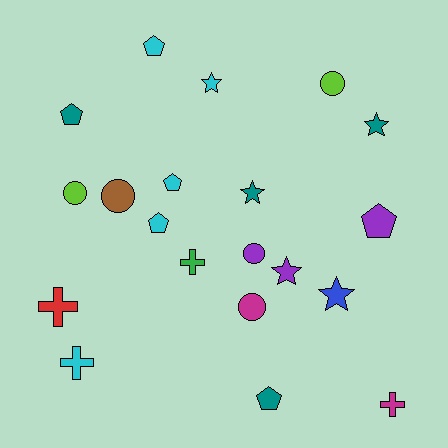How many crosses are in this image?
There are 4 crosses.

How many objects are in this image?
There are 20 objects.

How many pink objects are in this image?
There are no pink objects.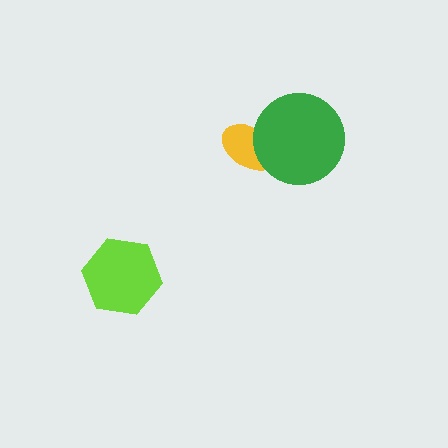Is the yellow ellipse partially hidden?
Yes, it is partially covered by another shape.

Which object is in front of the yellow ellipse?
The green circle is in front of the yellow ellipse.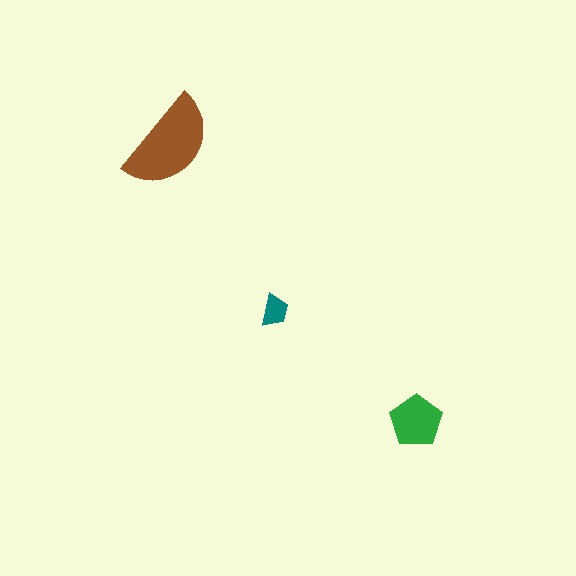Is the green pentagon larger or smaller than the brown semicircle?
Smaller.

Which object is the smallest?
The teal trapezoid.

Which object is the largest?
The brown semicircle.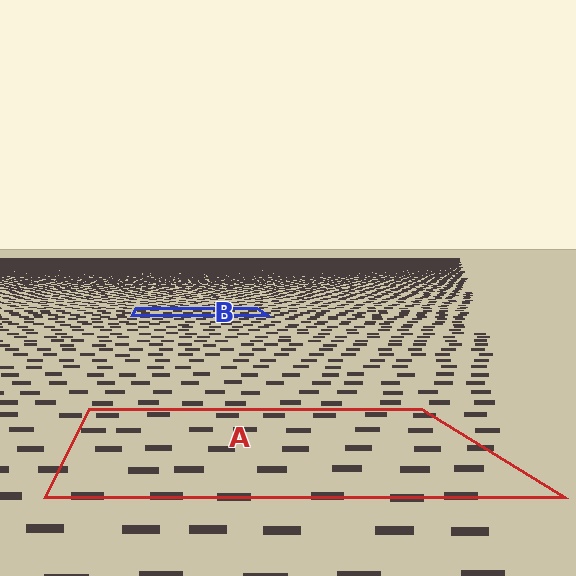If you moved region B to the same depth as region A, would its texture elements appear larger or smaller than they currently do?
They would appear larger. At a closer depth, the same texture elements are projected at a bigger on-screen size.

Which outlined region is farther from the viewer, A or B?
Region B is farther from the viewer — the texture elements inside it appear smaller and more densely packed.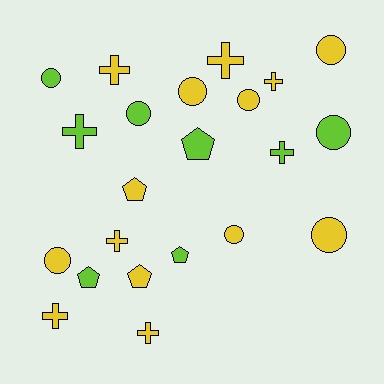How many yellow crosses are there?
There are 6 yellow crosses.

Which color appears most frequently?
Yellow, with 14 objects.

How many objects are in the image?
There are 22 objects.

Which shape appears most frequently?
Circle, with 9 objects.